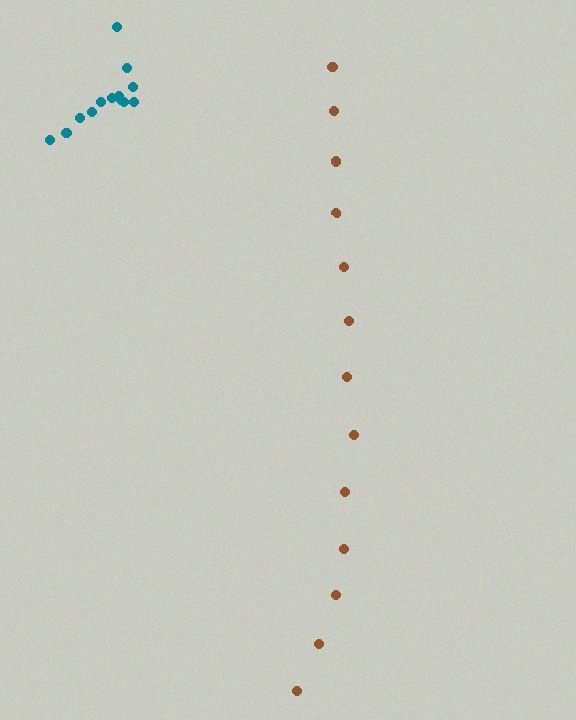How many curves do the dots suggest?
There are 2 distinct paths.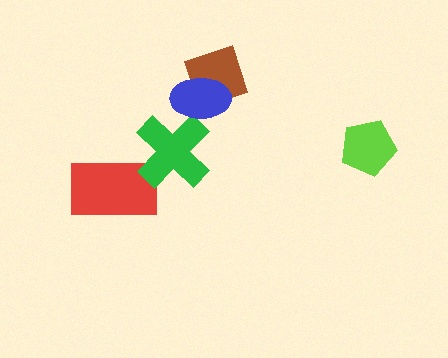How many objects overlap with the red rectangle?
1 object overlaps with the red rectangle.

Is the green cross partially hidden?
Yes, it is partially covered by another shape.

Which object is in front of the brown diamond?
The blue ellipse is in front of the brown diamond.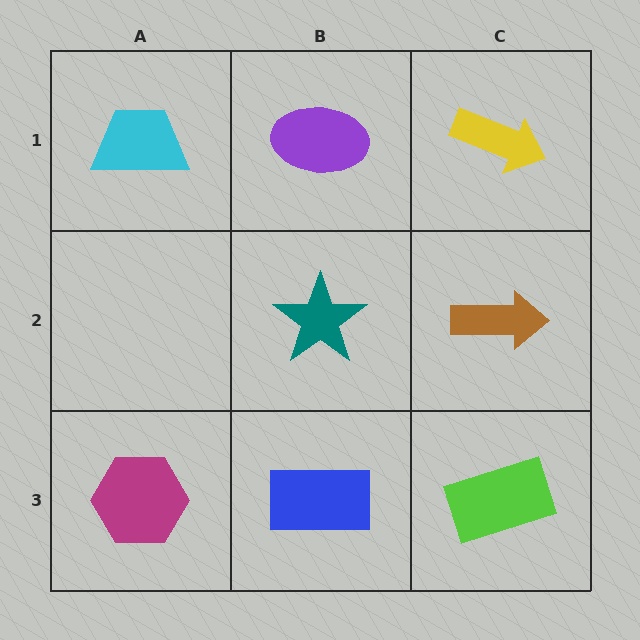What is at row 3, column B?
A blue rectangle.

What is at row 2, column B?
A teal star.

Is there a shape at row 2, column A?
No, that cell is empty.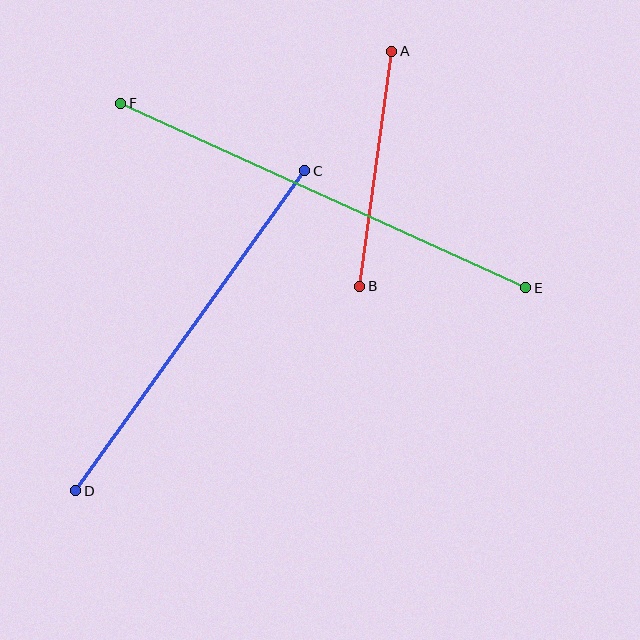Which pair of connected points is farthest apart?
Points E and F are farthest apart.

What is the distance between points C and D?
The distance is approximately 394 pixels.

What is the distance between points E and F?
The distance is approximately 445 pixels.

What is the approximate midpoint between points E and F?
The midpoint is at approximately (323, 195) pixels.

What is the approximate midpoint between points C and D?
The midpoint is at approximately (190, 331) pixels.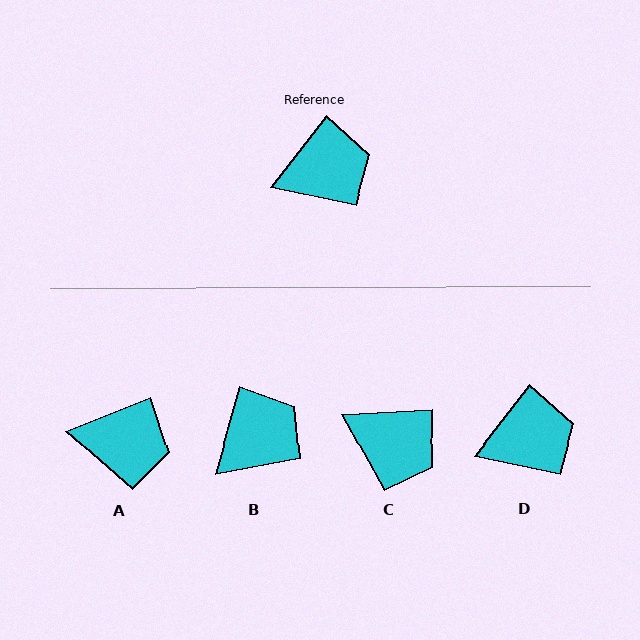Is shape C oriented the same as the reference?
No, it is off by about 49 degrees.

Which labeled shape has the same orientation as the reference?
D.